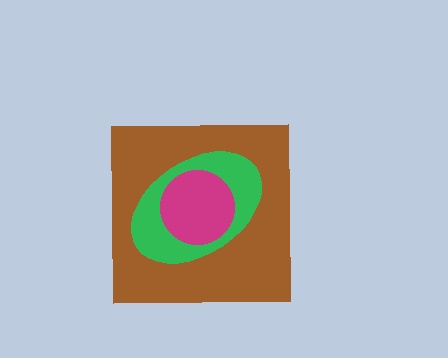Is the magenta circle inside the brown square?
Yes.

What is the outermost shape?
The brown square.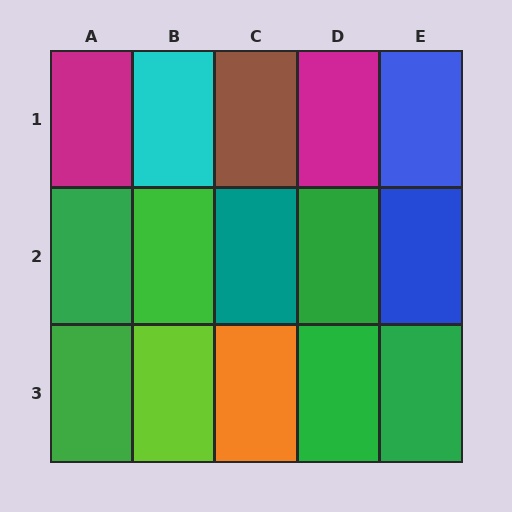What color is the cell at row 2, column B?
Green.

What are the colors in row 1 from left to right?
Magenta, cyan, brown, magenta, blue.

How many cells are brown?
1 cell is brown.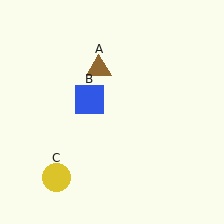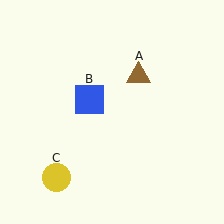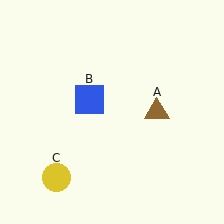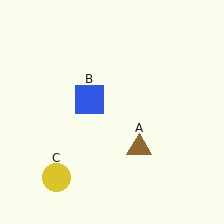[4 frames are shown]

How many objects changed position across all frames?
1 object changed position: brown triangle (object A).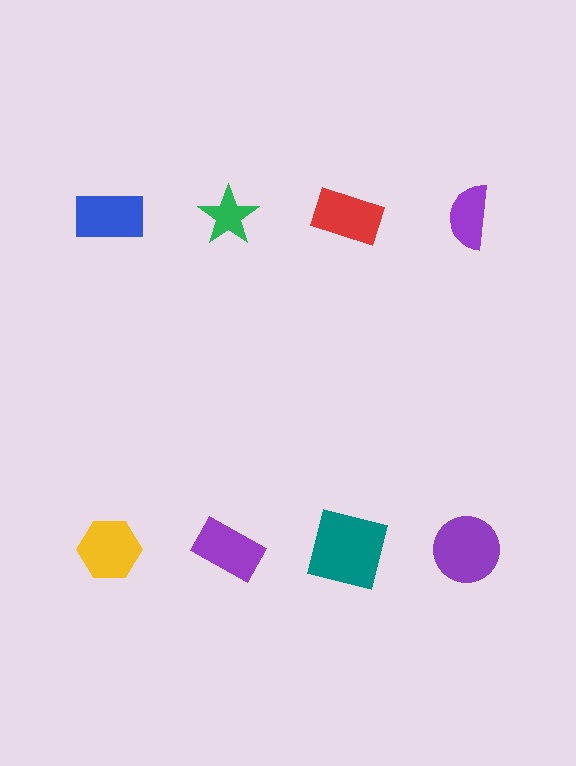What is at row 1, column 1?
A blue rectangle.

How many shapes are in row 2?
4 shapes.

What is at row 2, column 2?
A purple rectangle.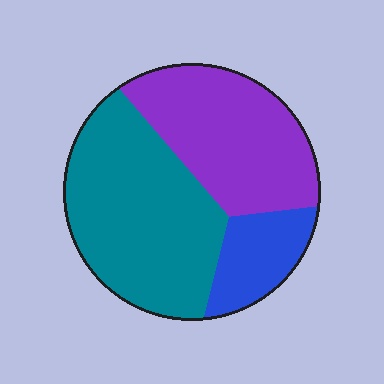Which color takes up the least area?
Blue, at roughly 15%.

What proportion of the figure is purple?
Purple takes up about three eighths (3/8) of the figure.